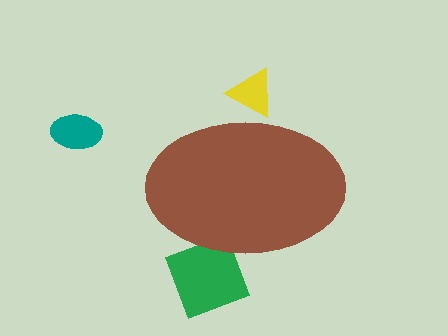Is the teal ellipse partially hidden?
No, the teal ellipse is fully visible.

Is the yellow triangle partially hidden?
Yes, the yellow triangle is partially hidden behind the brown ellipse.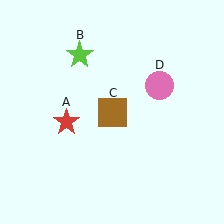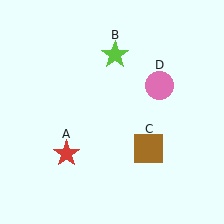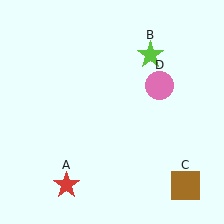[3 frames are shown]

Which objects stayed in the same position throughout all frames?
Pink circle (object D) remained stationary.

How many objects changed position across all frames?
3 objects changed position: red star (object A), lime star (object B), brown square (object C).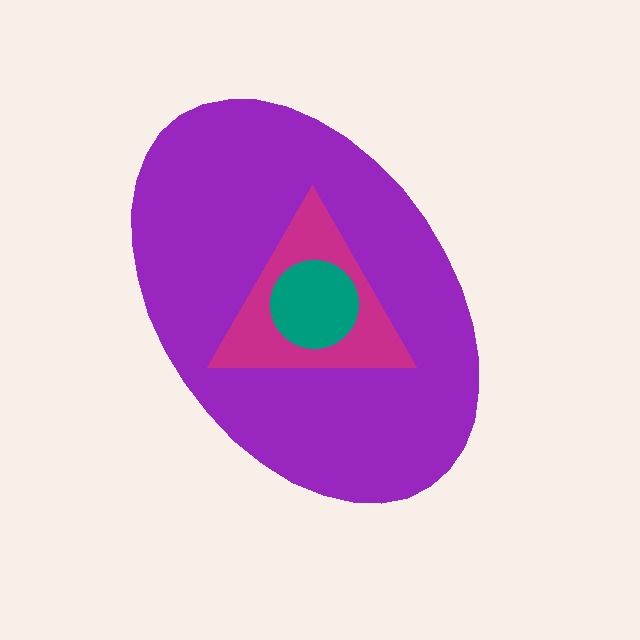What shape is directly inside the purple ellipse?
The magenta triangle.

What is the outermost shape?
The purple ellipse.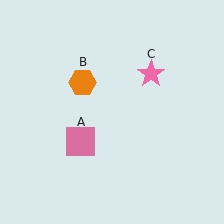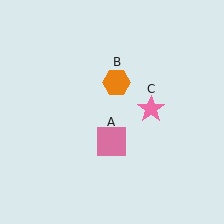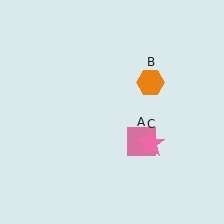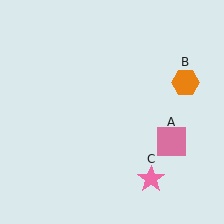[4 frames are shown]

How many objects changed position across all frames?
3 objects changed position: pink square (object A), orange hexagon (object B), pink star (object C).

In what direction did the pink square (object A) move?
The pink square (object A) moved right.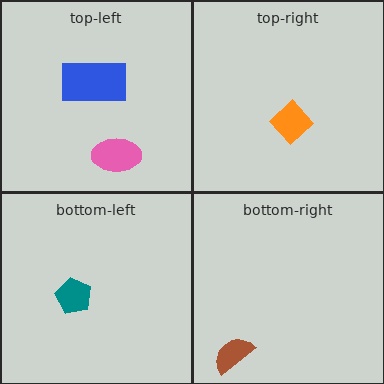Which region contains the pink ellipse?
The top-left region.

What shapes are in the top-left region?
The pink ellipse, the blue rectangle.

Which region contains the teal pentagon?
The bottom-left region.